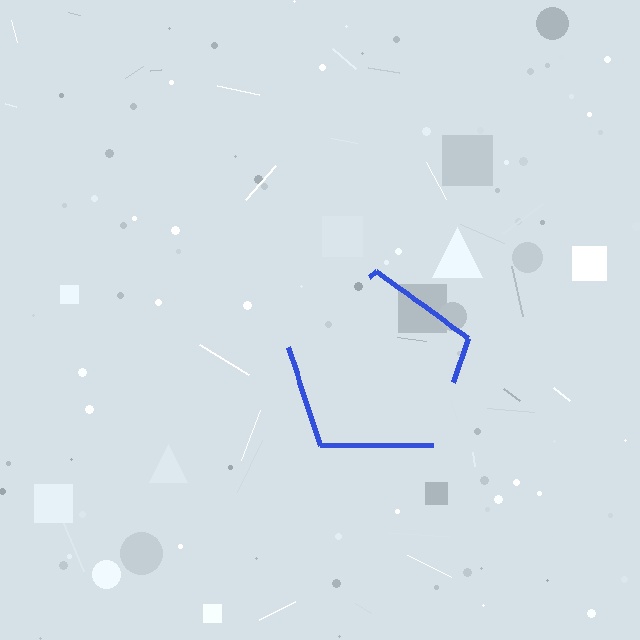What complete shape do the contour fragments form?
The contour fragments form a pentagon.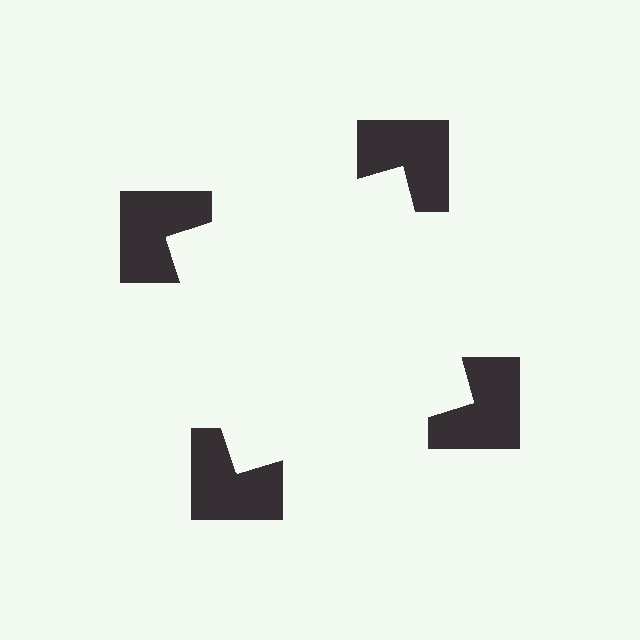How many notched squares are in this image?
There are 4 — one at each vertex of the illusory square.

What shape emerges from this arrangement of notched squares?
An illusory square — its edges are inferred from the aligned wedge cuts in the notched squares, not physically drawn.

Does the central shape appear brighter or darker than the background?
It typically appears slightly brighter than the background, even though no actual brightness change is drawn.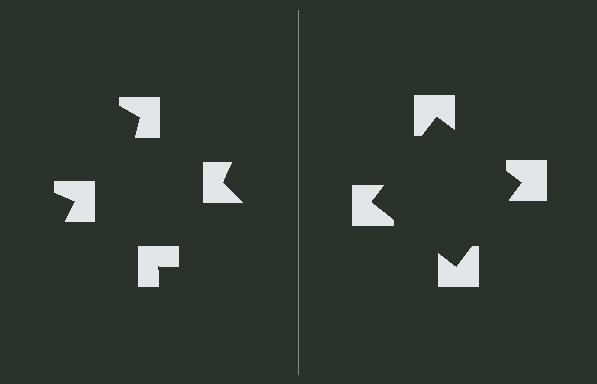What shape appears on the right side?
An illusory square.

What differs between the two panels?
The notched squares are positioned identically on both sides; only the wedge orientations differ. On the right they align to a square; on the left they are misaligned.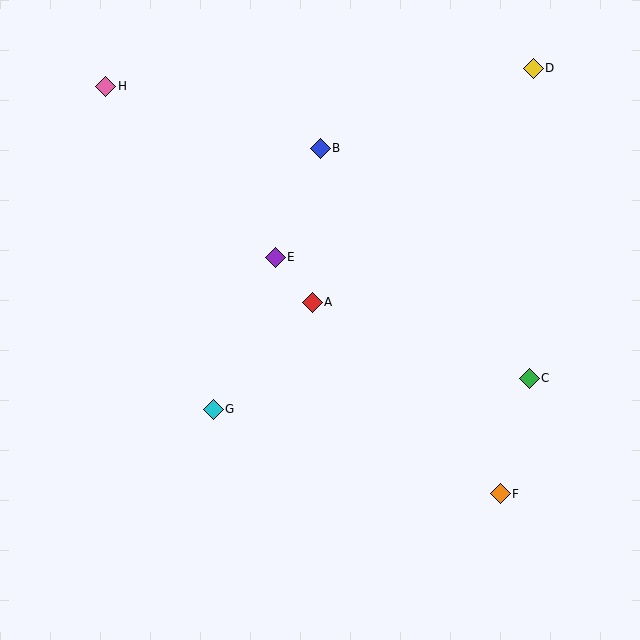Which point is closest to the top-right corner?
Point D is closest to the top-right corner.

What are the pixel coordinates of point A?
Point A is at (312, 302).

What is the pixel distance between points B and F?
The distance between B and F is 389 pixels.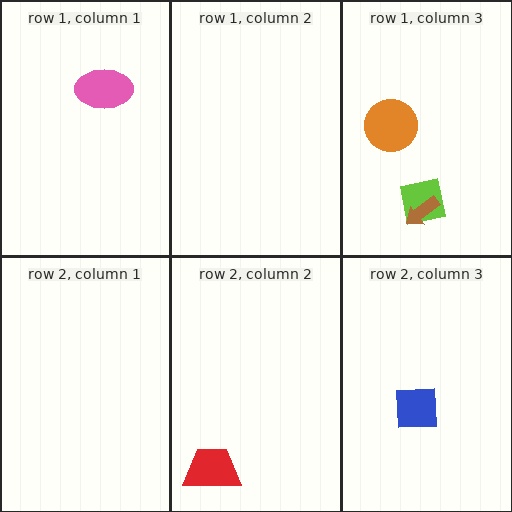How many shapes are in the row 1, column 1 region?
1.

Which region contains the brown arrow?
The row 1, column 3 region.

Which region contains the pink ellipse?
The row 1, column 1 region.